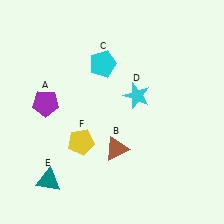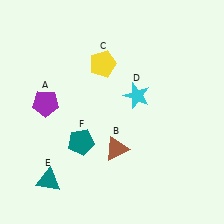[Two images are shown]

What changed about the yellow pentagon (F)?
In Image 1, F is yellow. In Image 2, it changed to teal.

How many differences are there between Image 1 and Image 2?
There are 2 differences between the two images.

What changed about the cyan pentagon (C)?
In Image 1, C is cyan. In Image 2, it changed to yellow.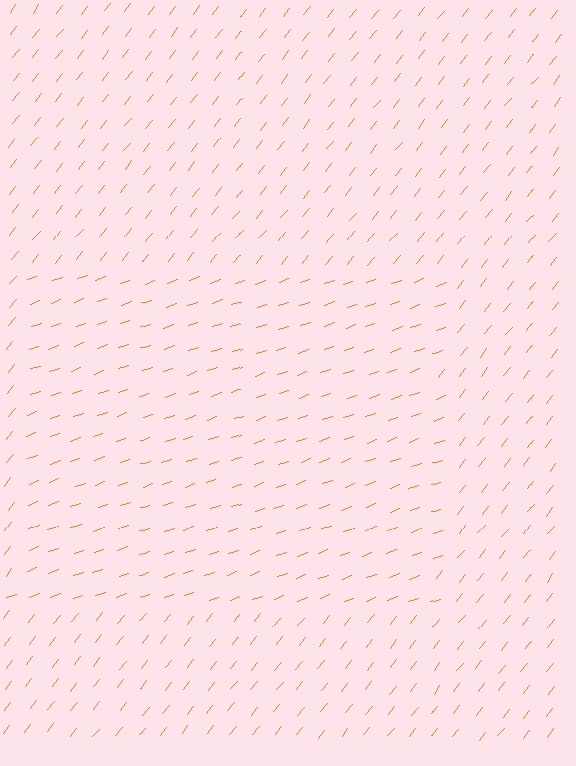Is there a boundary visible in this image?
Yes, there is a texture boundary formed by a change in line orientation.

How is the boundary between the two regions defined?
The boundary is defined purely by a change in line orientation (approximately 32 degrees difference). All lines are the same color and thickness.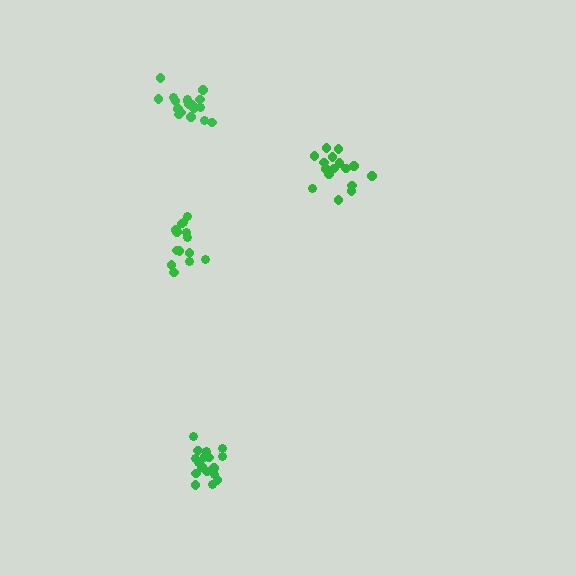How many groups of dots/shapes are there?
There are 4 groups.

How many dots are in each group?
Group 1: 14 dots, Group 2: 17 dots, Group 3: 16 dots, Group 4: 18 dots (65 total).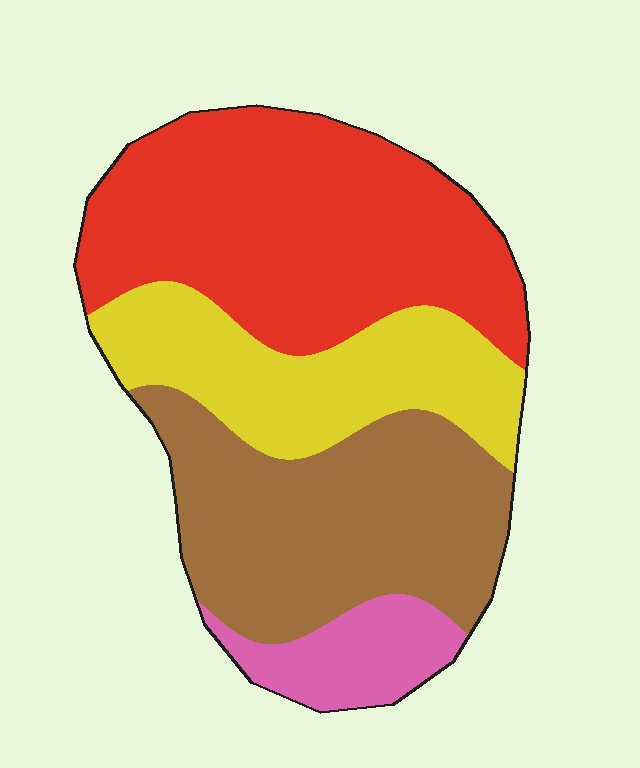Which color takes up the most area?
Red, at roughly 40%.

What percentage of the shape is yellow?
Yellow takes up about one fifth (1/5) of the shape.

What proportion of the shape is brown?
Brown covers 31% of the shape.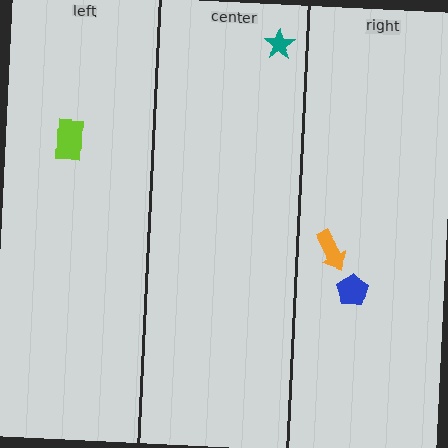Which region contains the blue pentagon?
The right region.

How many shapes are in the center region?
1.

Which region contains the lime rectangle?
The left region.